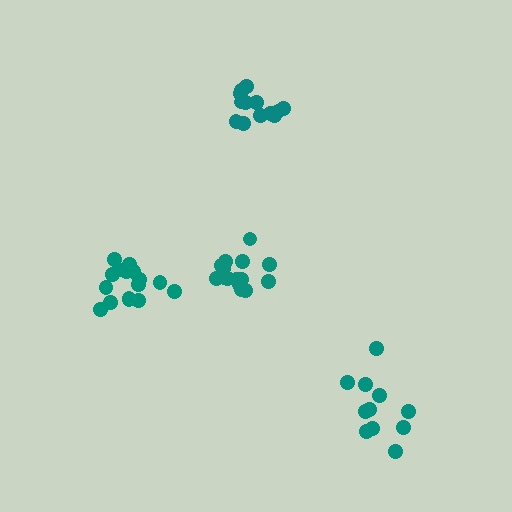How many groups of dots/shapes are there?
There are 4 groups.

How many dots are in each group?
Group 1: 13 dots, Group 2: 15 dots, Group 3: 11 dots, Group 4: 16 dots (55 total).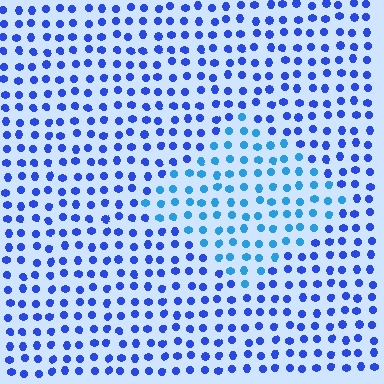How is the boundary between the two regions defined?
The boundary is defined purely by a slight shift in hue (about 28 degrees). Spacing, size, and orientation are identical on both sides.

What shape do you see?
I see a diamond.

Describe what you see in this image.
The image is filled with small blue elements in a uniform arrangement. A diamond-shaped region is visible where the elements are tinted to a slightly different hue, forming a subtle color boundary.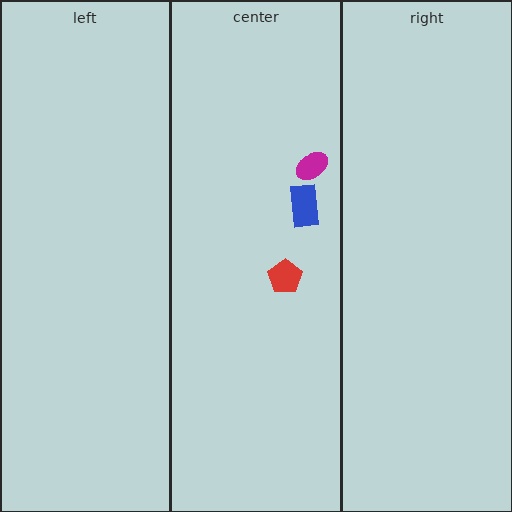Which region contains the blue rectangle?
The center region.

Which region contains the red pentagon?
The center region.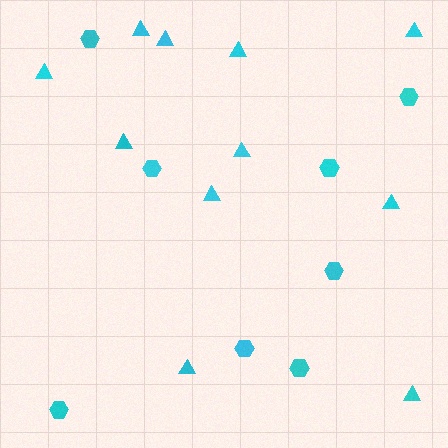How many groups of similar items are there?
There are 2 groups: one group of hexagons (8) and one group of triangles (11).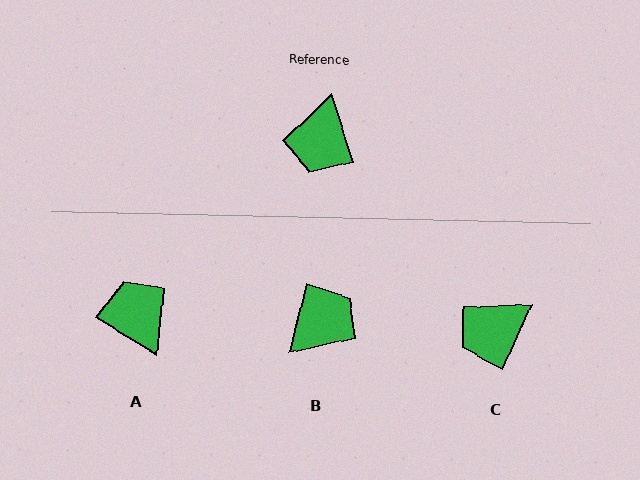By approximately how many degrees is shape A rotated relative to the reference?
Approximately 140 degrees clockwise.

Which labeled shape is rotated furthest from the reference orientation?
B, about 148 degrees away.